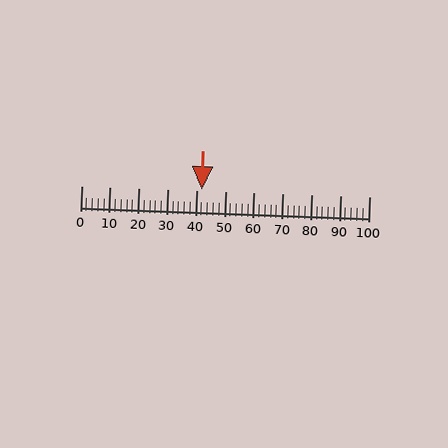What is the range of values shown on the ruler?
The ruler shows values from 0 to 100.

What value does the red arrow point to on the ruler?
The red arrow points to approximately 42.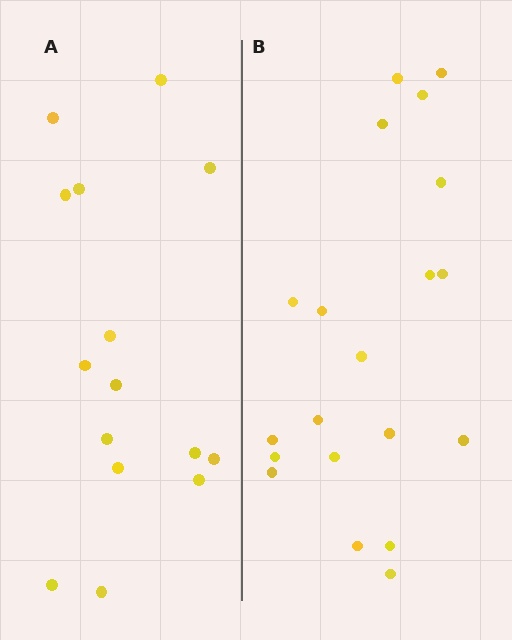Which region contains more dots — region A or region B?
Region B (the right region) has more dots.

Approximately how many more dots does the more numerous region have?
Region B has about 5 more dots than region A.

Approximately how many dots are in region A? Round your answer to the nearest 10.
About 20 dots. (The exact count is 15, which rounds to 20.)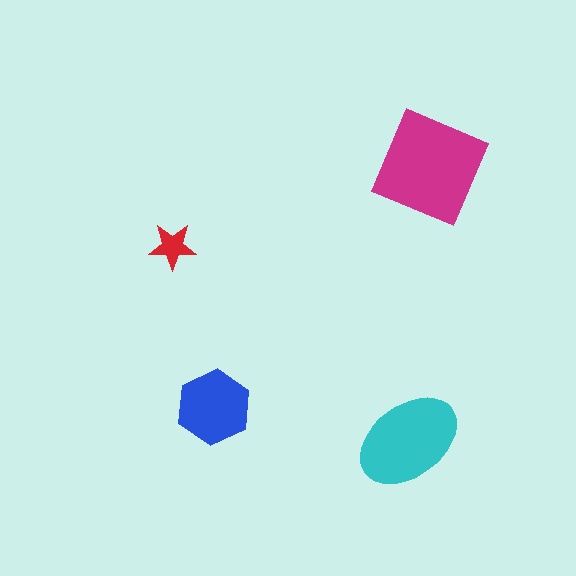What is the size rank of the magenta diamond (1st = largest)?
1st.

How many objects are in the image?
There are 4 objects in the image.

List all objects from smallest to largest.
The red star, the blue hexagon, the cyan ellipse, the magenta diamond.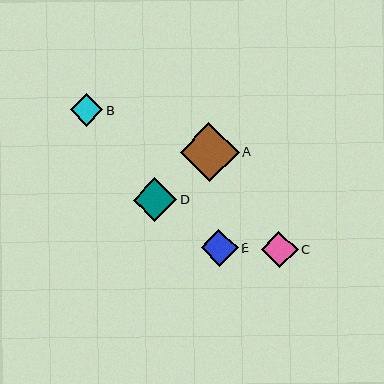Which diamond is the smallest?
Diamond B is the smallest with a size of approximately 33 pixels.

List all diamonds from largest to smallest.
From largest to smallest: A, D, E, C, B.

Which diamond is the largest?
Diamond A is the largest with a size of approximately 59 pixels.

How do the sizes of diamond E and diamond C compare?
Diamond E and diamond C are approximately the same size.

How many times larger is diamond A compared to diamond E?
Diamond A is approximately 1.6 times the size of diamond E.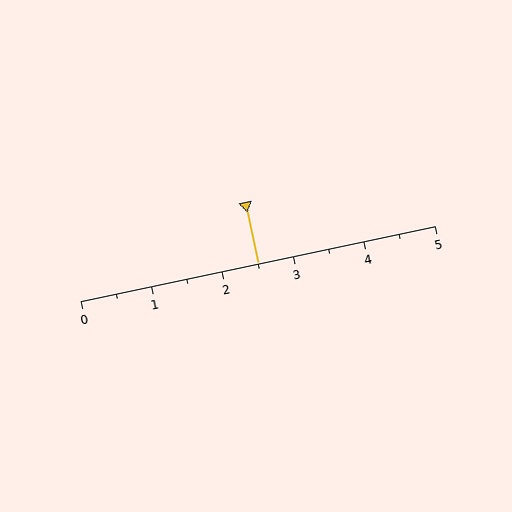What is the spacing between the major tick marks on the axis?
The major ticks are spaced 1 apart.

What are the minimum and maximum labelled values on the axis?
The axis runs from 0 to 5.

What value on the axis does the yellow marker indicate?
The marker indicates approximately 2.5.